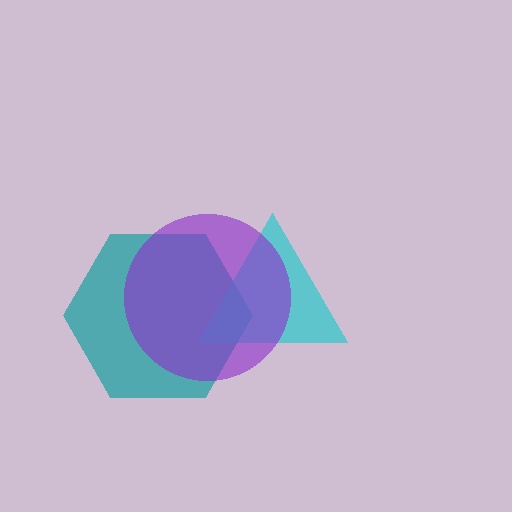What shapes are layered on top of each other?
The layered shapes are: a teal hexagon, a cyan triangle, a purple circle.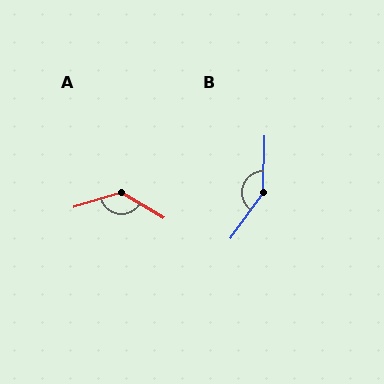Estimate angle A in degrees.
Approximately 132 degrees.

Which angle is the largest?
B, at approximately 146 degrees.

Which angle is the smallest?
A, at approximately 132 degrees.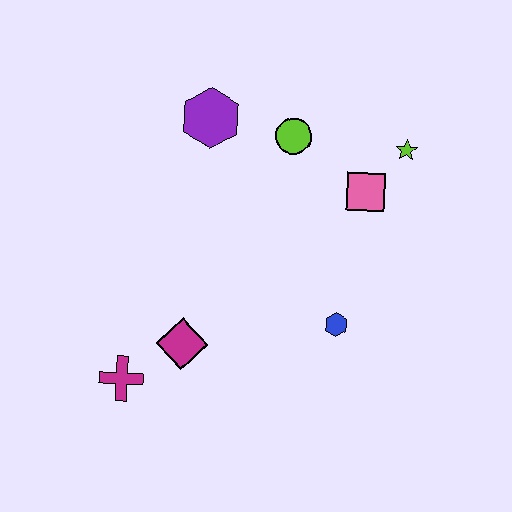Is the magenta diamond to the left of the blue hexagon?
Yes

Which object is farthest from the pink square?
The magenta cross is farthest from the pink square.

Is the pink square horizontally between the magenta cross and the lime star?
Yes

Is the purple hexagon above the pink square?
Yes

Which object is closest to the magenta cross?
The magenta diamond is closest to the magenta cross.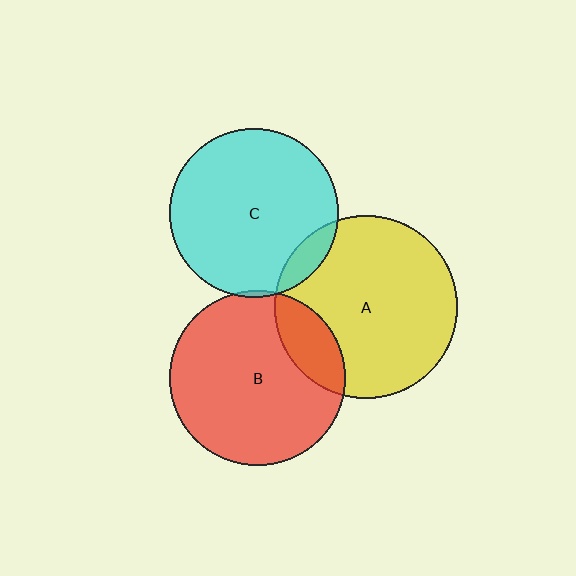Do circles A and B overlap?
Yes.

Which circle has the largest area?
Circle A (yellow).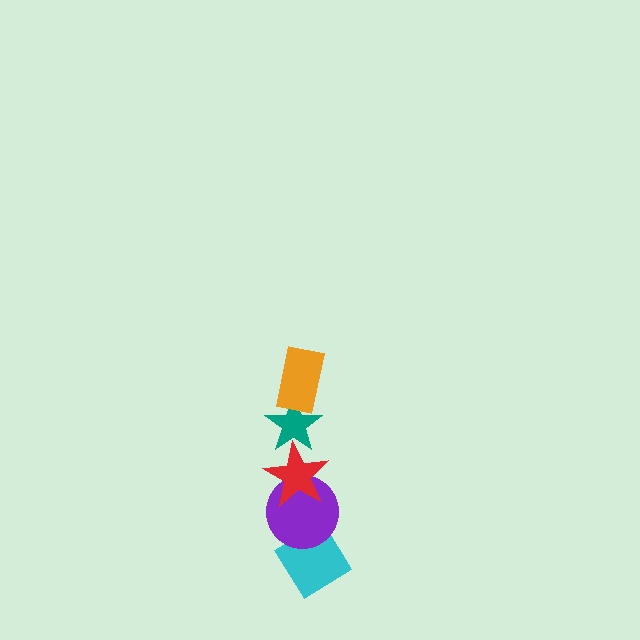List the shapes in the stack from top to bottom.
From top to bottom: the orange rectangle, the teal star, the red star, the purple circle, the cyan diamond.